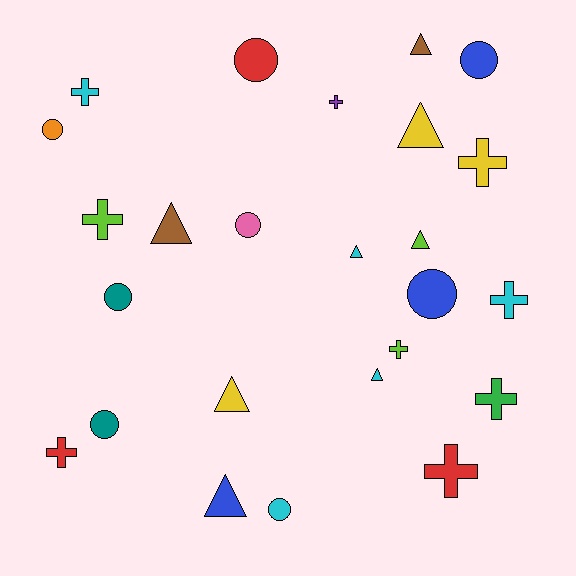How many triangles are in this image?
There are 8 triangles.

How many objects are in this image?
There are 25 objects.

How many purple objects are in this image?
There is 1 purple object.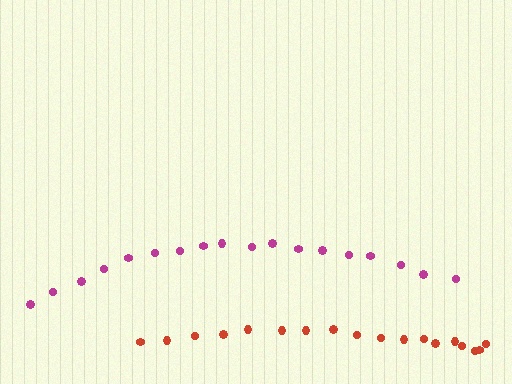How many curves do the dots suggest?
There are 2 distinct paths.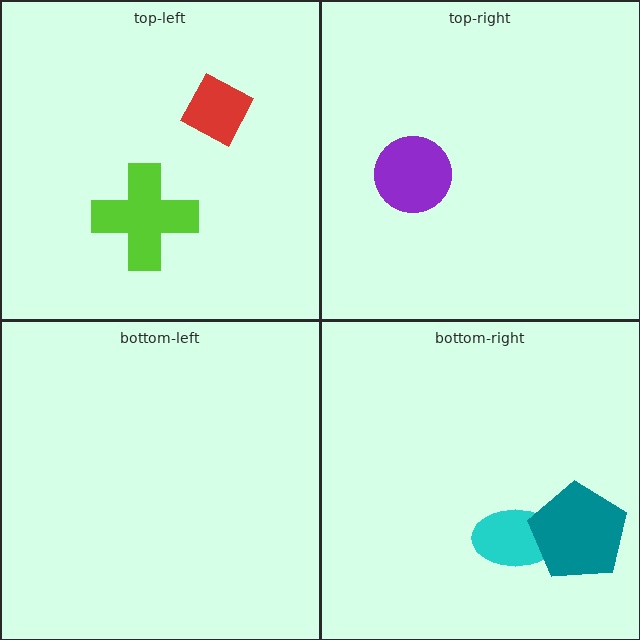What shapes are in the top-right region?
The purple circle.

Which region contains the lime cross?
The top-left region.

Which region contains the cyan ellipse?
The bottom-right region.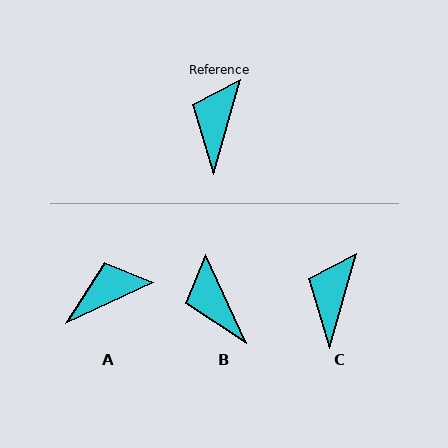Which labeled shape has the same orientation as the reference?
C.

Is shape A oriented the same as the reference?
No, it is off by about 49 degrees.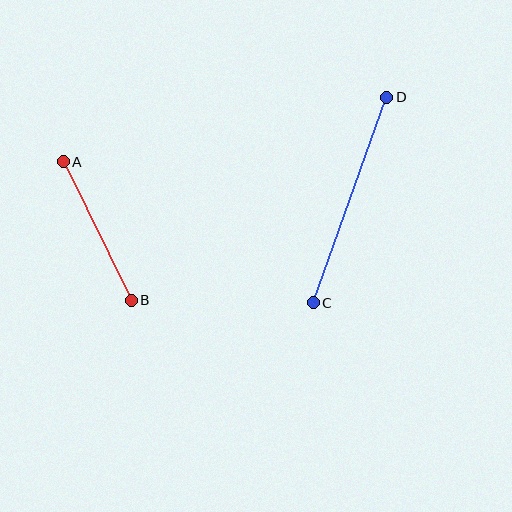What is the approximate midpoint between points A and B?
The midpoint is at approximately (97, 231) pixels.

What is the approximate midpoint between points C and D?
The midpoint is at approximately (350, 200) pixels.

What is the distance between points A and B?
The distance is approximately 154 pixels.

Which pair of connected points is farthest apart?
Points C and D are farthest apart.